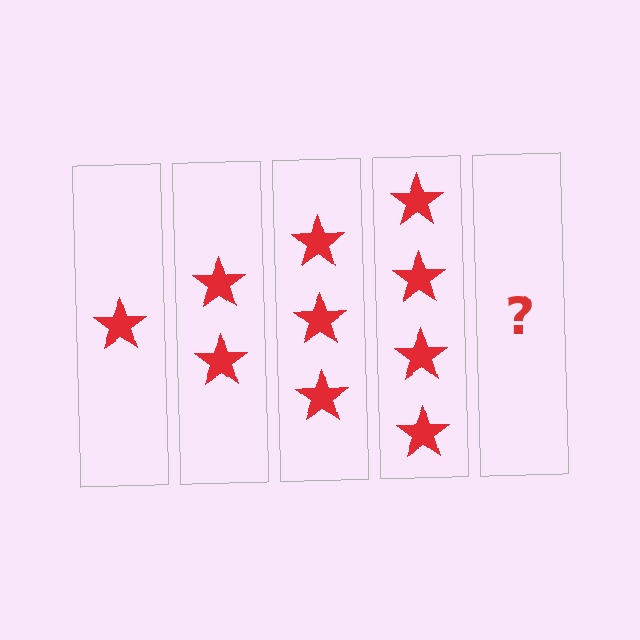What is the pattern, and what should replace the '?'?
The pattern is that each step adds one more star. The '?' should be 5 stars.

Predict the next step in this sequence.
The next step is 5 stars.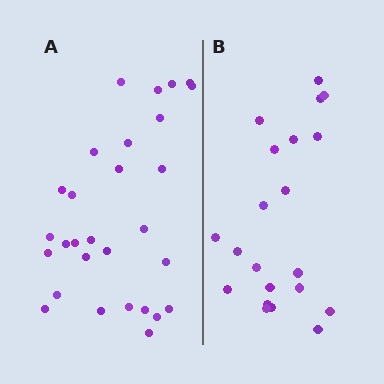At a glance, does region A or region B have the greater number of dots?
Region A (the left region) has more dots.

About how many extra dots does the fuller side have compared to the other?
Region A has roughly 8 or so more dots than region B.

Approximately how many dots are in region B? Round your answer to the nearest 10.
About 20 dots. (The exact count is 21, which rounds to 20.)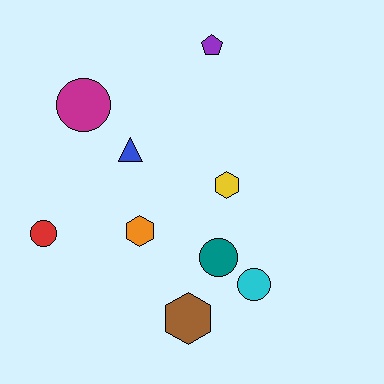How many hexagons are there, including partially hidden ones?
There are 3 hexagons.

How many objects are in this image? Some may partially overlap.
There are 9 objects.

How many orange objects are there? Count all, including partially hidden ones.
There is 1 orange object.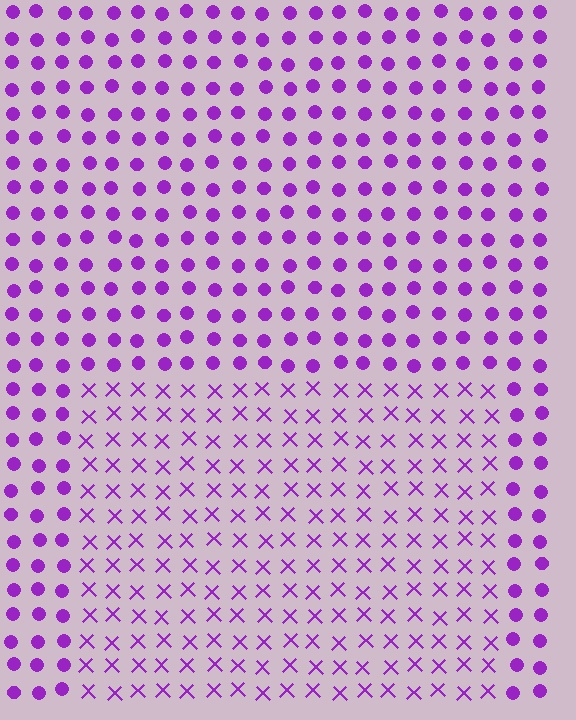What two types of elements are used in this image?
The image uses X marks inside the rectangle region and circles outside it.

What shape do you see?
I see a rectangle.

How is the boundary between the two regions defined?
The boundary is defined by a change in element shape: X marks inside vs. circles outside. All elements share the same color and spacing.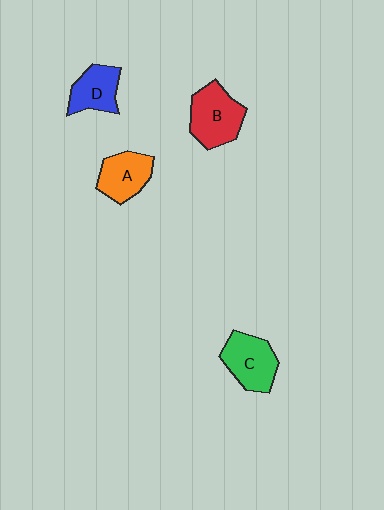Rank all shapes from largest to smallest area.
From largest to smallest: B (red), C (green), A (orange), D (blue).